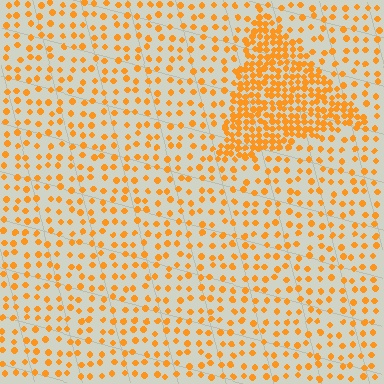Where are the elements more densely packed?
The elements are more densely packed inside the triangle boundary.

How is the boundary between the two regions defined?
The boundary is defined by a change in element density (approximately 2.8x ratio). All elements are the same color, size, and shape.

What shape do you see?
I see a triangle.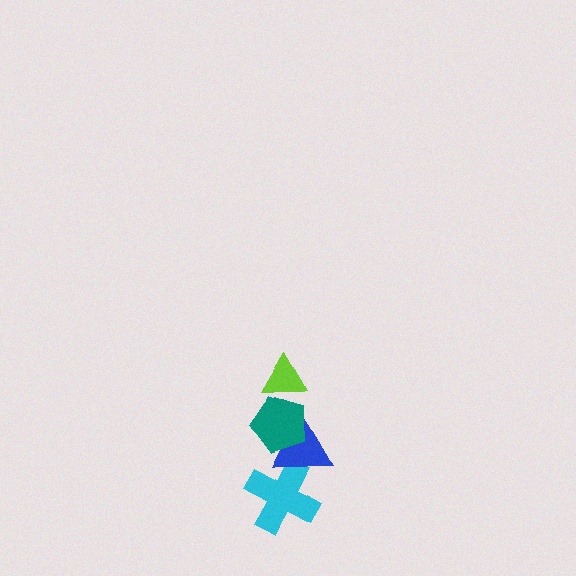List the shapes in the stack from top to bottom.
From top to bottom: the lime triangle, the teal pentagon, the blue triangle, the cyan cross.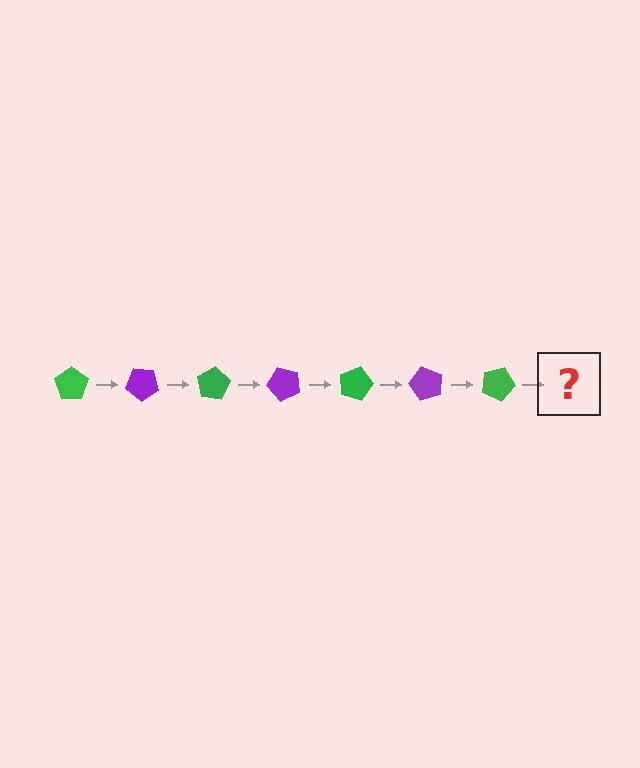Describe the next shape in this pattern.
It should be a purple pentagon, rotated 280 degrees from the start.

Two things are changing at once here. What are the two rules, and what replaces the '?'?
The two rules are that it rotates 40 degrees each step and the color cycles through green and purple. The '?' should be a purple pentagon, rotated 280 degrees from the start.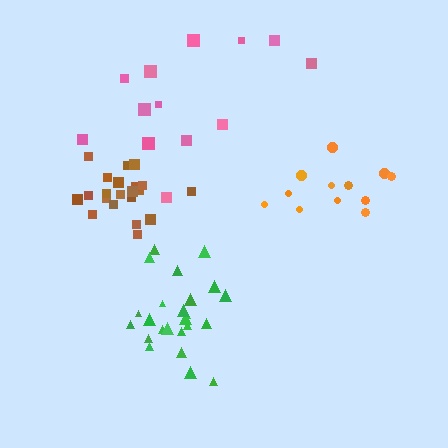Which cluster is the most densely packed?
Brown.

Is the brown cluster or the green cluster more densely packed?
Brown.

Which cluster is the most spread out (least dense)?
Pink.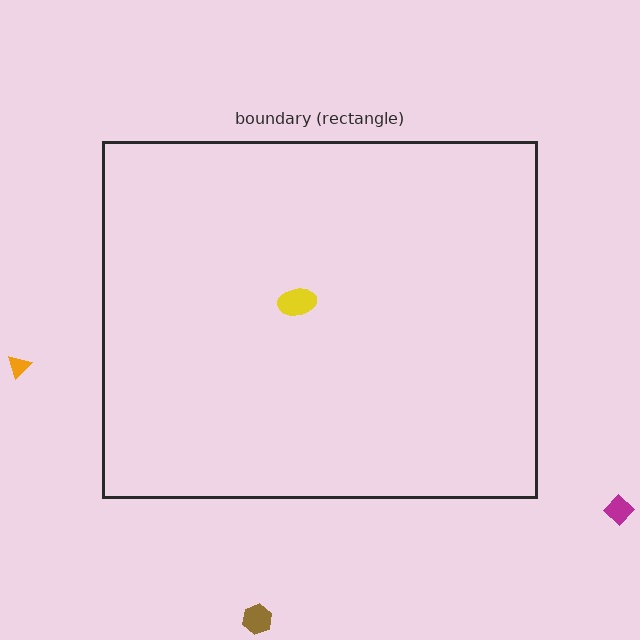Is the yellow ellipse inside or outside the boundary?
Inside.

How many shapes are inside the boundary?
1 inside, 3 outside.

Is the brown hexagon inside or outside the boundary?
Outside.